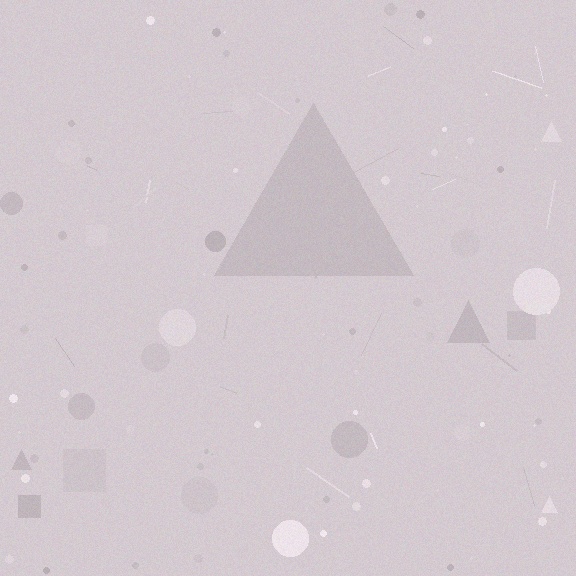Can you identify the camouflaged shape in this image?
The camouflaged shape is a triangle.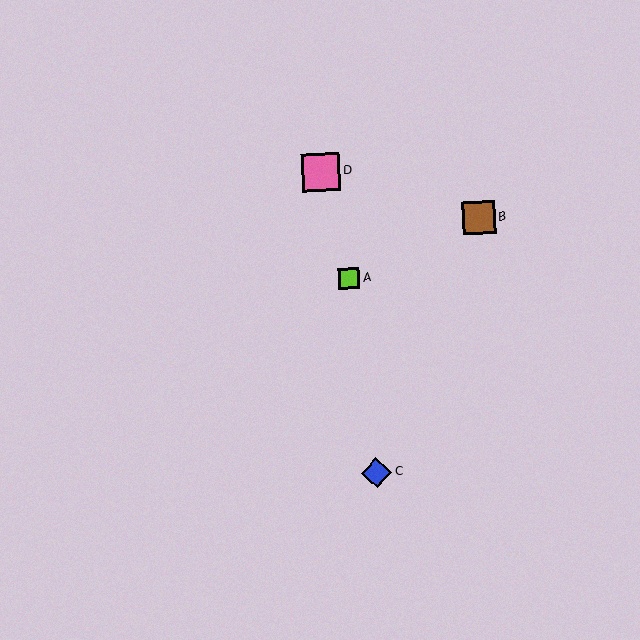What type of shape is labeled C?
Shape C is a blue diamond.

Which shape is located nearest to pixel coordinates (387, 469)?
The blue diamond (labeled C) at (377, 473) is nearest to that location.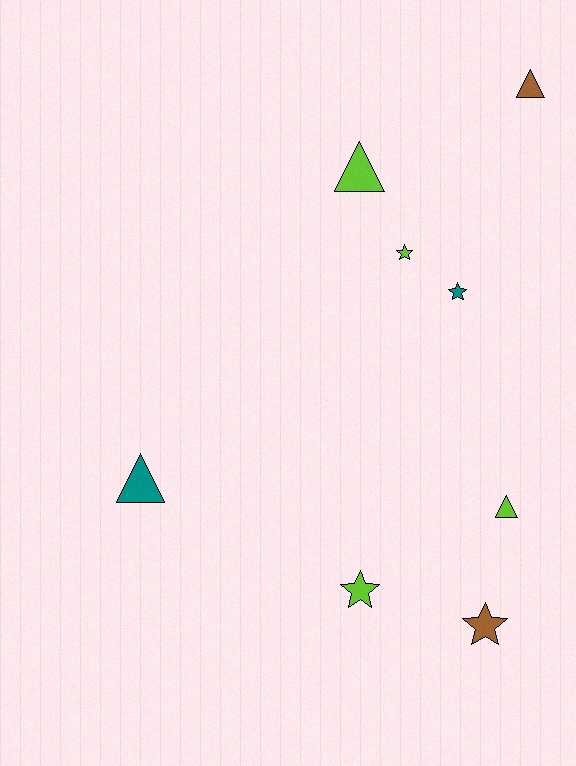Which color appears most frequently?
Lime, with 4 objects.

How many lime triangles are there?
There are 2 lime triangles.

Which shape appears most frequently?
Star, with 4 objects.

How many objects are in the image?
There are 8 objects.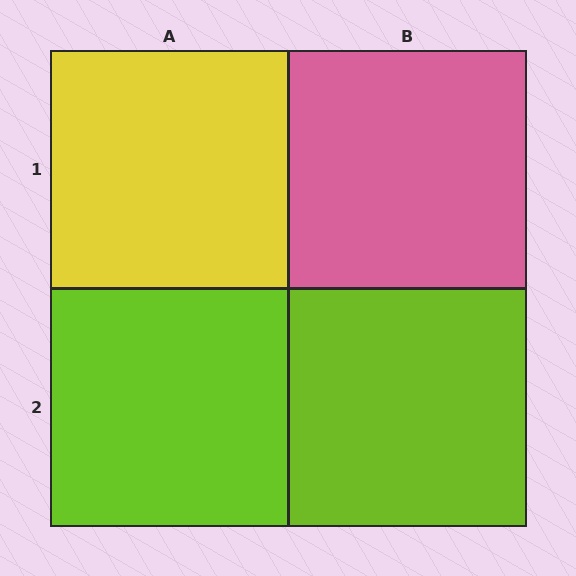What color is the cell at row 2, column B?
Lime.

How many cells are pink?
1 cell is pink.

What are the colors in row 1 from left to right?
Yellow, pink.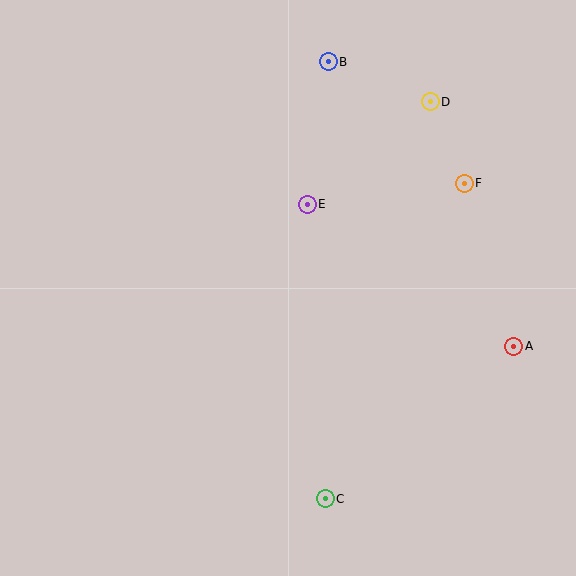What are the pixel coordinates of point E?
Point E is at (307, 204).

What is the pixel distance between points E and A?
The distance between E and A is 251 pixels.